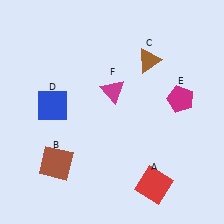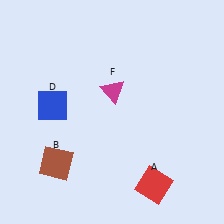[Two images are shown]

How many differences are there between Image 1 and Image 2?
There are 2 differences between the two images.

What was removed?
The magenta pentagon (E), the brown triangle (C) were removed in Image 2.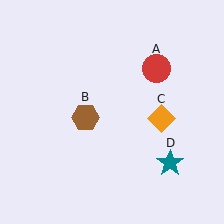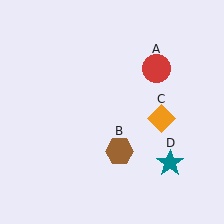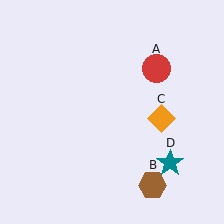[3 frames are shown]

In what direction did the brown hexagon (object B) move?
The brown hexagon (object B) moved down and to the right.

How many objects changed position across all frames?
1 object changed position: brown hexagon (object B).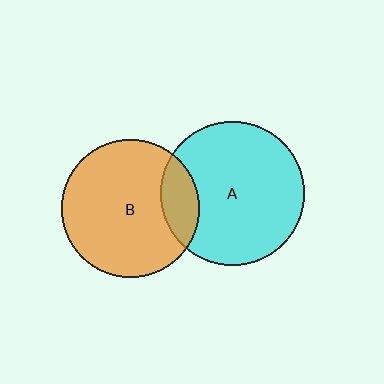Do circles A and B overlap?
Yes.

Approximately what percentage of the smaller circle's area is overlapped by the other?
Approximately 15%.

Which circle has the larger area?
Circle A (cyan).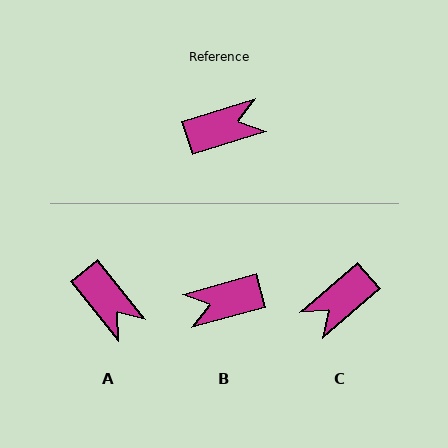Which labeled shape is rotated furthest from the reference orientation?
B, about 178 degrees away.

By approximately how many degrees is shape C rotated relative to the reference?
Approximately 157 degrees clockwise.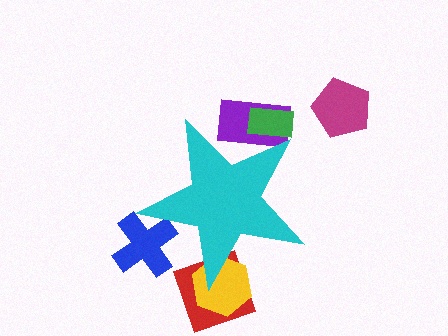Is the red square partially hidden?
Yes, the red square is partially hidden behind the cyan star.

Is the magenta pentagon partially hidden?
No, the magenta pentagon is fully visible.